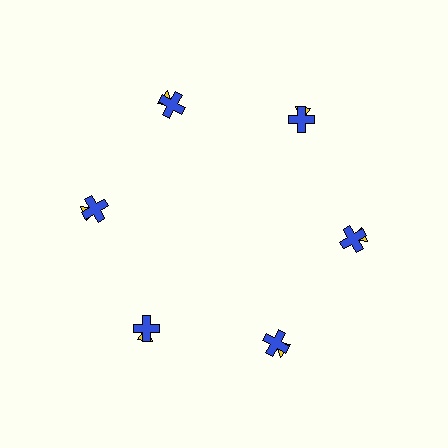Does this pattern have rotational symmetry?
Yes, this pattern has 6-fold rotational symmetry. It looks the same after rotating 60 degrees around the center.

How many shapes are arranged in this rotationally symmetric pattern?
There are 12 shapes, arranged in 6 groups of 2.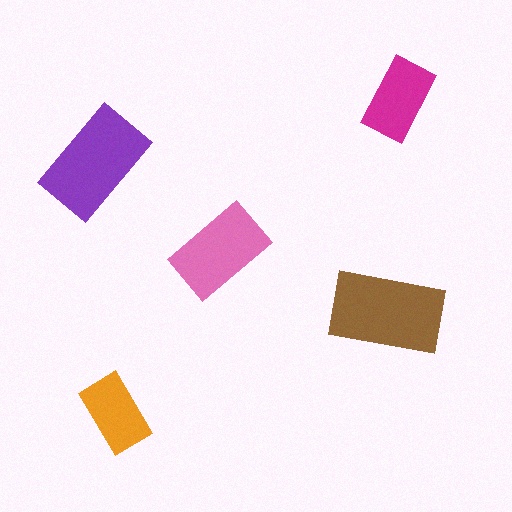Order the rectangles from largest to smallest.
the brown one, the purple one, the pink one, the magenta one, the orange one.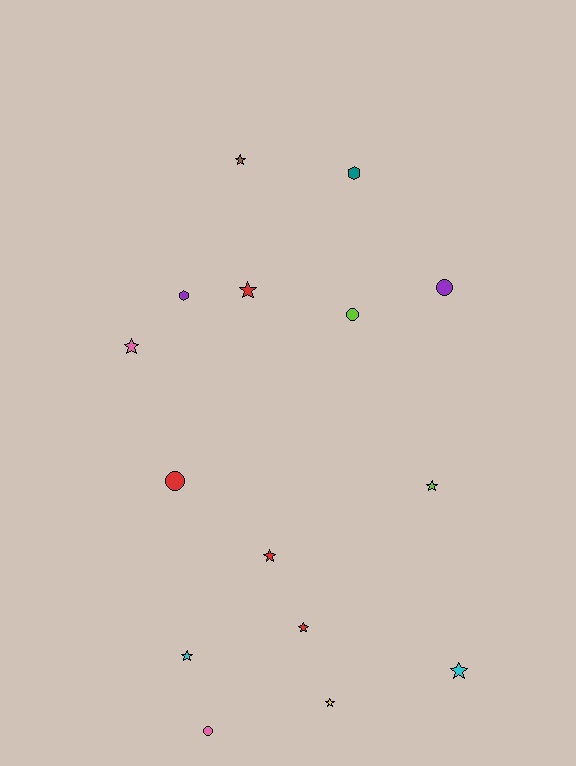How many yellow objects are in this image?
There is 1 yellow object.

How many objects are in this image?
There are 15 objects.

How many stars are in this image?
There are 9 stars.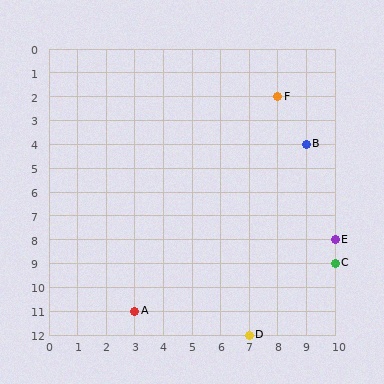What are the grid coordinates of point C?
Point C is at grid coordinates (10, 9).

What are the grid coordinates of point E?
Point E is at grid coordinates (10, 8).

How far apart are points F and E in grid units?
Points F and E are 2 columns and 6 rows apart (about 6.3 grid units diagonally).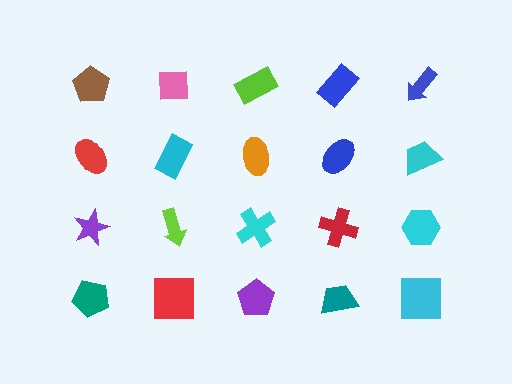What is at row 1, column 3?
A lime rectangle.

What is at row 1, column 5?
A blue arrow.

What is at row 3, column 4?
A red cross.